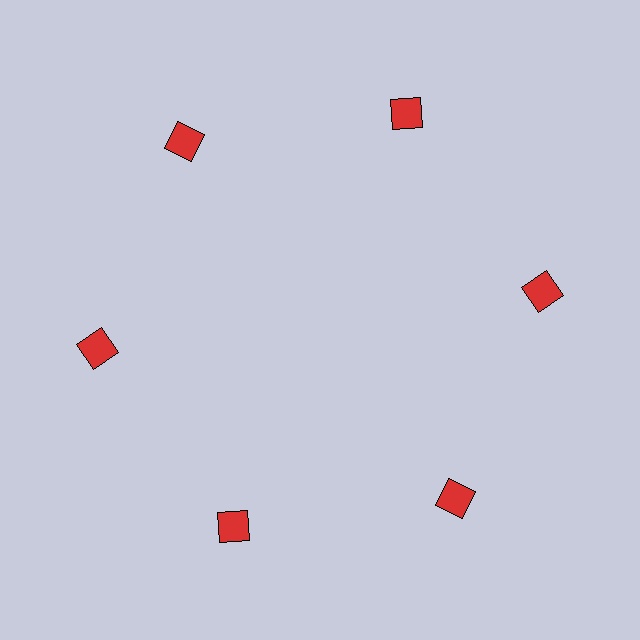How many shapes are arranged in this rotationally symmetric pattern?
There are 6 shapes, arranged in 6 groups of 1.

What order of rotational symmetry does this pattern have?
This pattern has 6-fold rotational symmetry.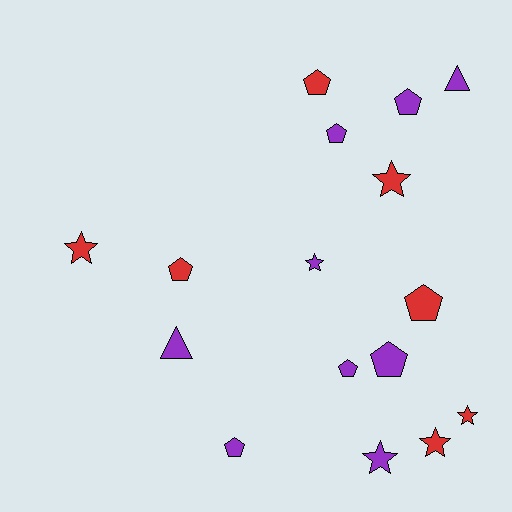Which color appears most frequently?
Purple, with 9 objects.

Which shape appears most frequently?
Pentagon, with 8 objects.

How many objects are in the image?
There are 16 objects.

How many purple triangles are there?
There are 2 purple triangles.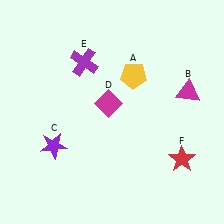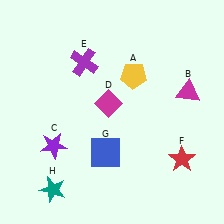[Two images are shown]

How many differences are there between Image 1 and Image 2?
There are 2 differences between the two images.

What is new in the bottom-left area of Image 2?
A blue square (G) was added in the bottom-left area of Image 2.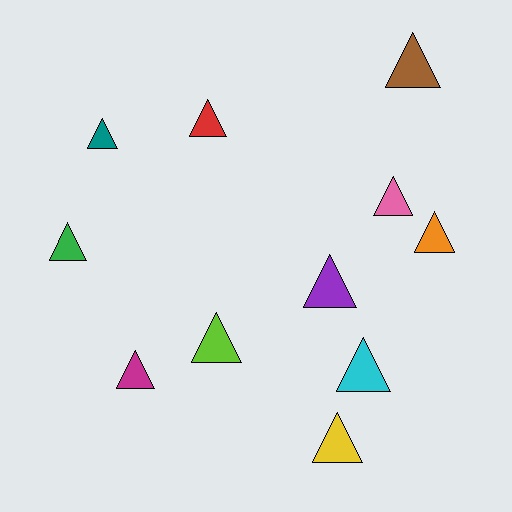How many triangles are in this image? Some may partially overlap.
There are 11 triangles.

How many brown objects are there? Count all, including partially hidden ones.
There is 1 brown object.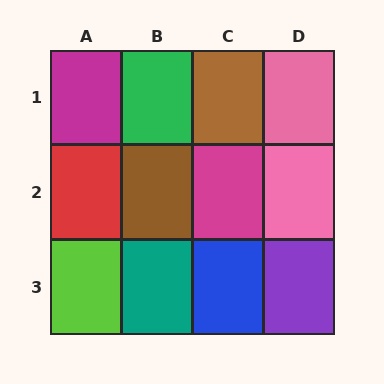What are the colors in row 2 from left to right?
Red, brown, magenta, pink.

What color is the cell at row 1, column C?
Brown.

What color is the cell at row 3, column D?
Purple.